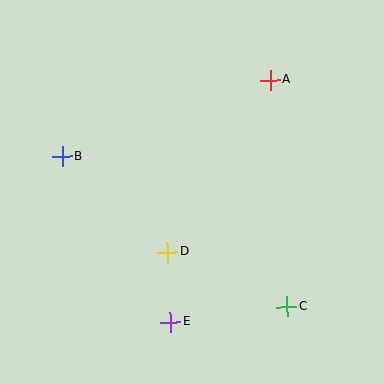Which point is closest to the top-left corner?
Point B is closest to the top-left corner.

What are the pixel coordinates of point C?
Point C is at (287, 307).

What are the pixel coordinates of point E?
Point E is at (171, 322).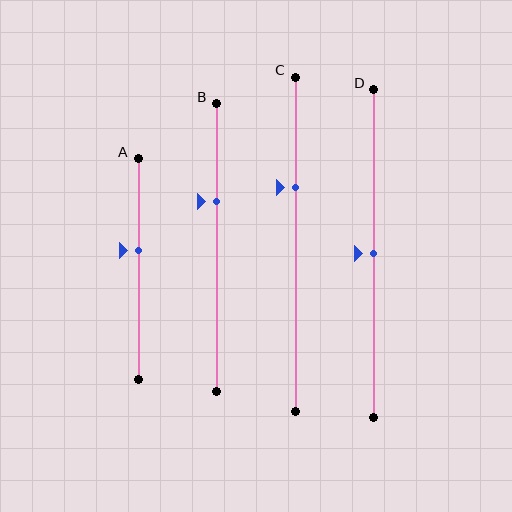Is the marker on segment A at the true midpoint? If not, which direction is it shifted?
No, the marker on segment A is shifted upward by about 8% of the segment length.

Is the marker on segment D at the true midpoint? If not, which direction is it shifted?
Yes, the marker on segment D is at the true midpoint.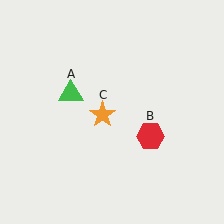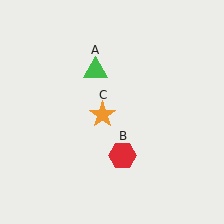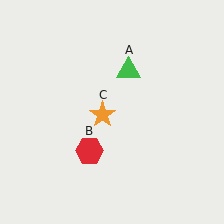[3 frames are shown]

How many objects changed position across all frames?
2 objects changed position: green triangle (object A), red hexagon (object B).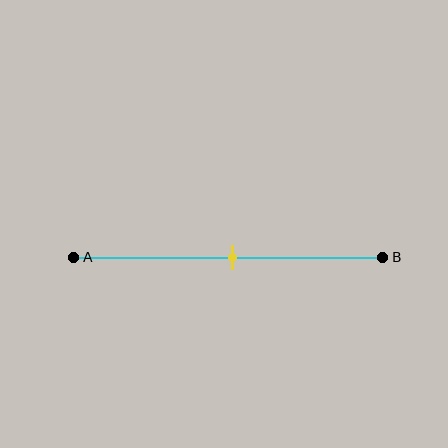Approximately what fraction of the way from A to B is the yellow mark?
The yellow mark is approximately 50% of the way from A to B.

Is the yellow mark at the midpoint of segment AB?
Yes, the mark is approximately at the midpoint.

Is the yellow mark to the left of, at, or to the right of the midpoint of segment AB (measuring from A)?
The yellow mark is approximately at the midpoint of segment AB.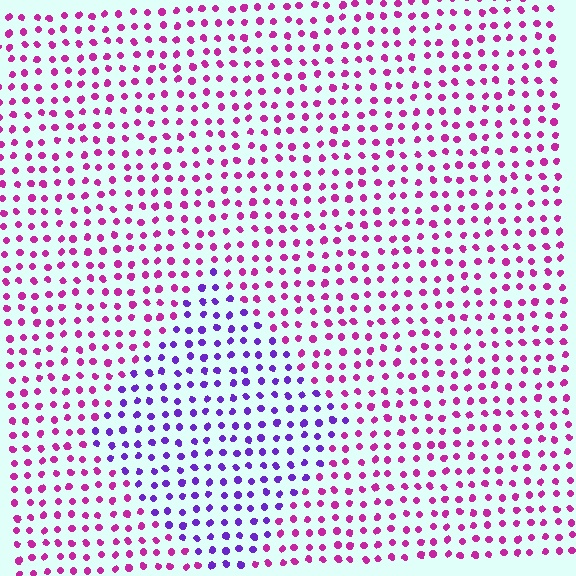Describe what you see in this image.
The image is filled with small magenta elements in a uniform arrangement. A diamond-shaped region is visible where the elements are tinted to a slightly different hue, forming a subtle color boundary.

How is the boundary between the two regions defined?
The boundary is defined purely by a slight shift in hue (about 47 degrees). Spacing, size, and orientation are identical on both sides.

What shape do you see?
I see a diamond.